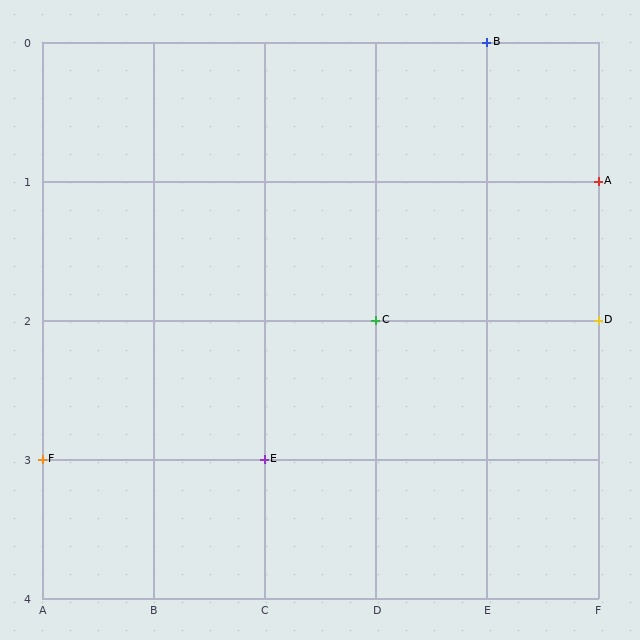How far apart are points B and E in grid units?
Points B and E are 2 columns and 3 rows apart (about 3.6 grid units diagonally).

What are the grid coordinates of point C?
Point C is at grid coordinates (D, 2).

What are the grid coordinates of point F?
Point F is at grid coordinates (A, 3).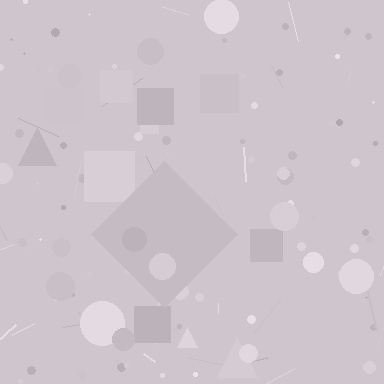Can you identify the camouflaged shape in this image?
The camouflaged shape is a diamond.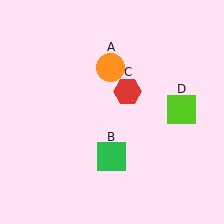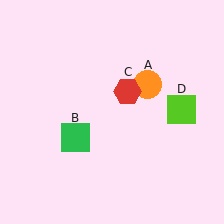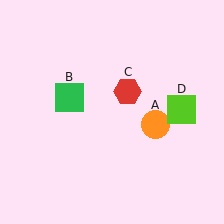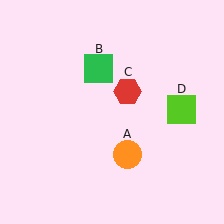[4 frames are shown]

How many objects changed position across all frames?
2 objects changed position: orange circle (object A), green square (object B).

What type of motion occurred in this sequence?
The orange circle (object A), green square (object B) rotated clockwise around the center of the scene.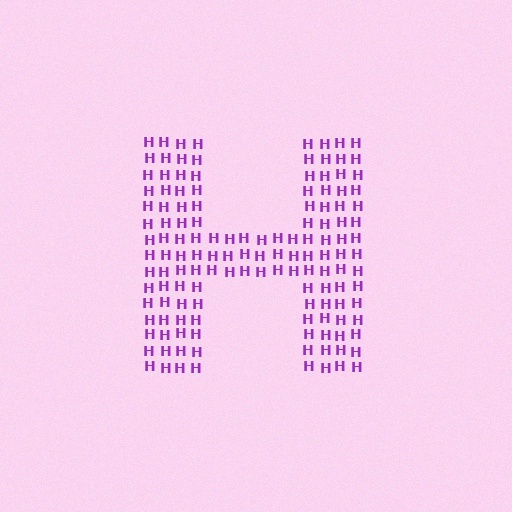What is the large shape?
The large shape is the letter H.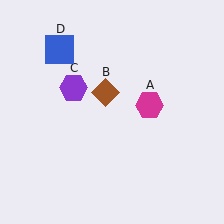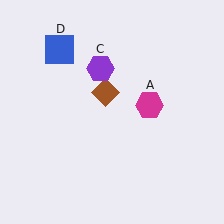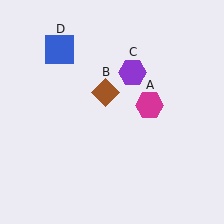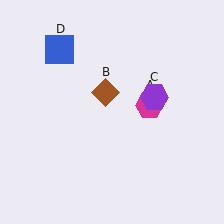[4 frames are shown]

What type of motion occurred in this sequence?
The purple hexagon (object C) rotated clockwise around the center of the scene.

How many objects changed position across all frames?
1 object changed position: purple hexagon (object C).